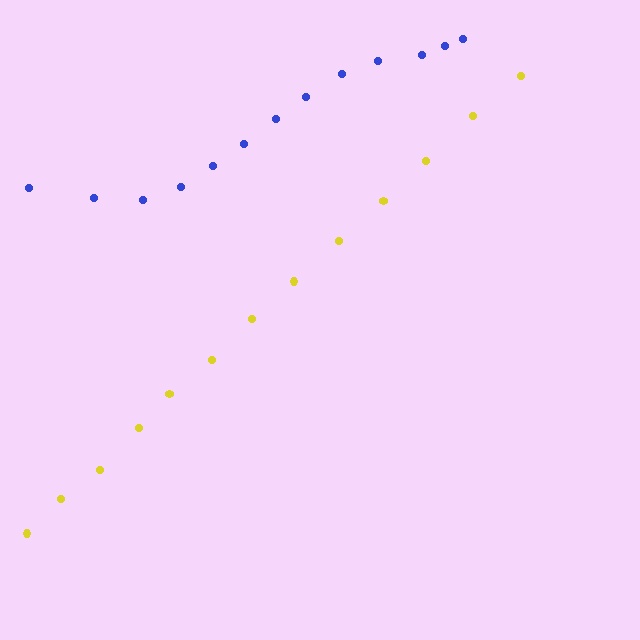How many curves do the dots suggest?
There are 2 distinct paths.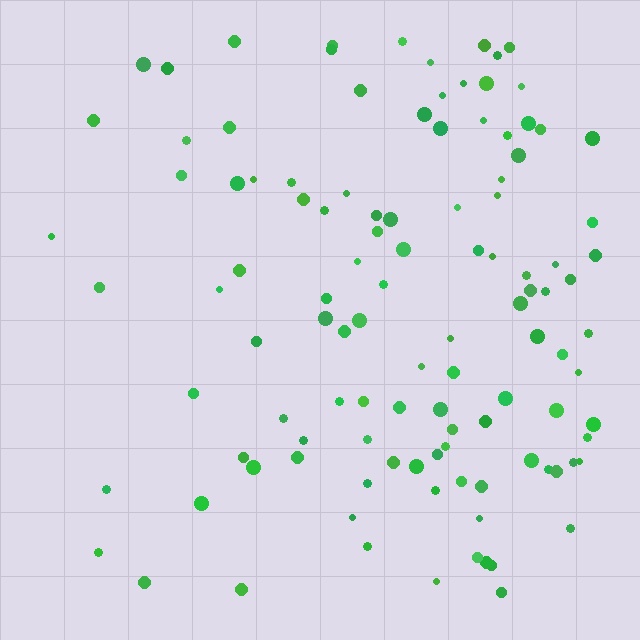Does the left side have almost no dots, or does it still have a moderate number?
Still a moderate number, just noticeably fewer than the right.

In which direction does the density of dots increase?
From left to right, with the right side densest.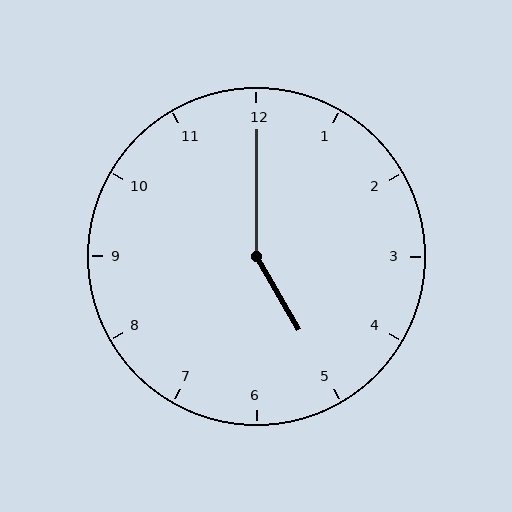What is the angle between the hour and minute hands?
Approximately 150 degrees.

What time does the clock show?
5:00.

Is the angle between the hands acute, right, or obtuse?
It is obtuse.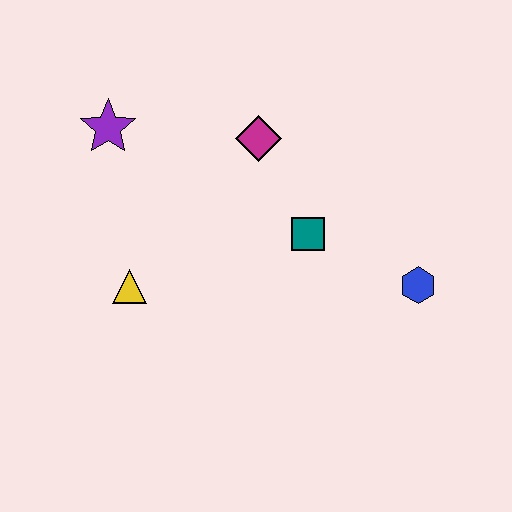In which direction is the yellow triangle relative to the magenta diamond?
The yellow triangle is below the magenta diamond.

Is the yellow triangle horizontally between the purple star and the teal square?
Yes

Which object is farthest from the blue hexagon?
The purple star is farthest from the blue hexagon.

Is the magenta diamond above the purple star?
No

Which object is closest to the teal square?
The magenta diamond is closest to the teal square.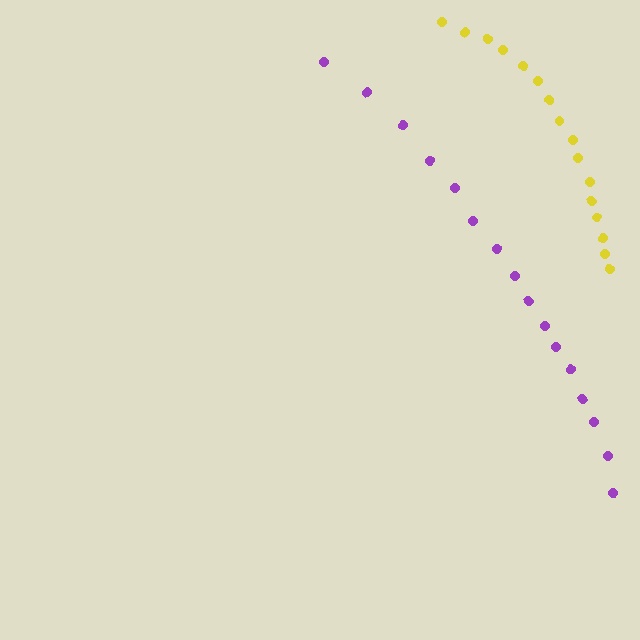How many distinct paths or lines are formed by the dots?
There are 2 distinct paths.